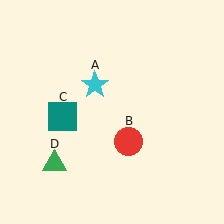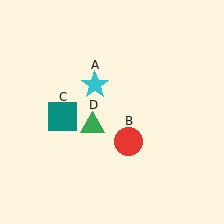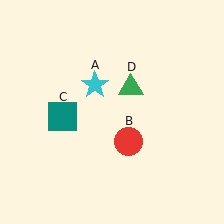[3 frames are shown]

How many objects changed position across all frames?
1 object changed position: green triangle (object D).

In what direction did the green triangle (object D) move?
The green triangle (object D) moved up and to the right.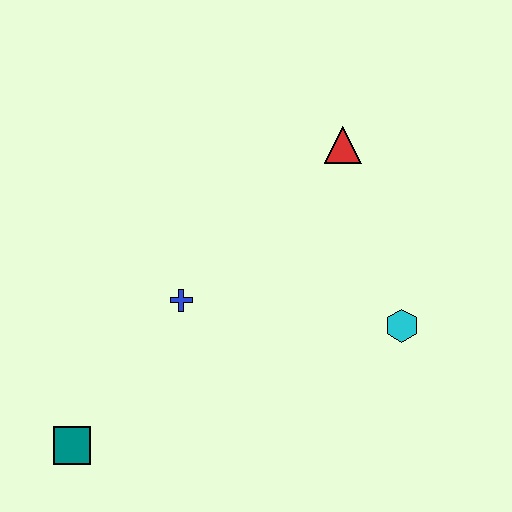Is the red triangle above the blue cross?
Yes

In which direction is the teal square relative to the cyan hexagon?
The teal square is to the left of the cyan hexagon.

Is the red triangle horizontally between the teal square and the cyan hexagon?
Yes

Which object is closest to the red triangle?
The cyan hexagon is closest to the red triangle.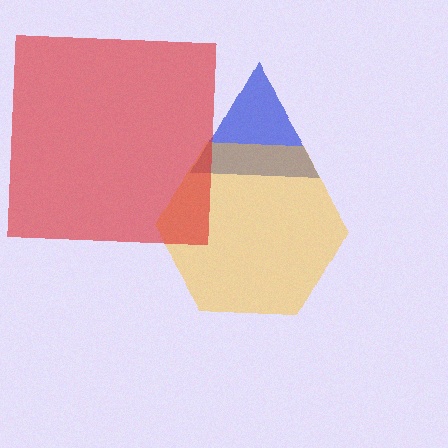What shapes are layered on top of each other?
The layered shapes are: a blue triangle, a yellow hexagon, a red square.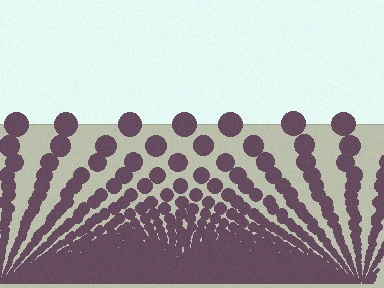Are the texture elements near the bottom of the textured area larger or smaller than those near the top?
Smaller. The gradient is inverted — elements near the bottom are smaller and denser.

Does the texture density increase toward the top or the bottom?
Density increases toward the bottom.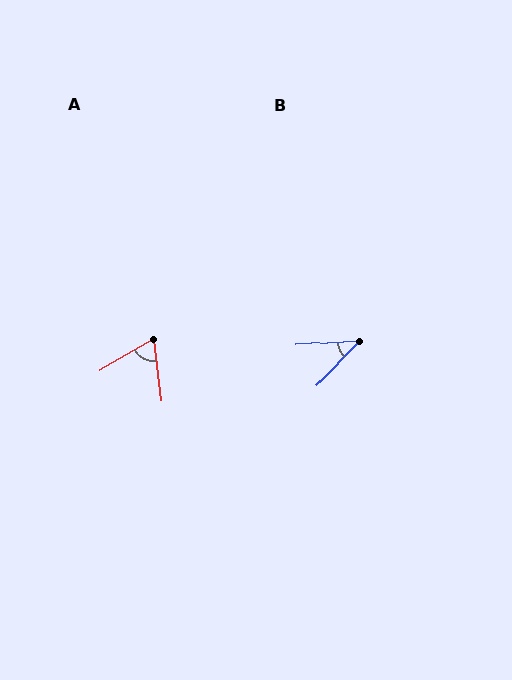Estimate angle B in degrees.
Approximately 42 degrees.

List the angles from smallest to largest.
B (42°), A (66°).